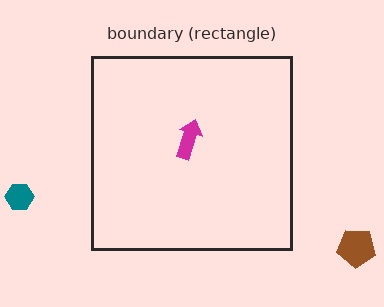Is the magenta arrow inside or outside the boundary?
Inside.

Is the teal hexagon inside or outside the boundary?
Outside.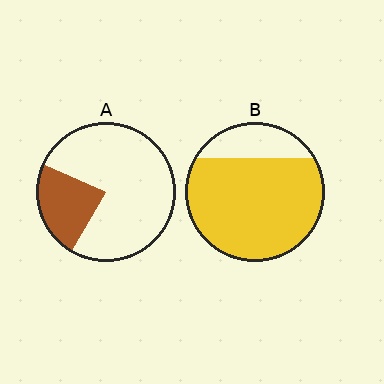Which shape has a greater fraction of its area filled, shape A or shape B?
Shape B.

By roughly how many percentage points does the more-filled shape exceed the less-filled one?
By roughly 55 percentage points (B over A).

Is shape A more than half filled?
No.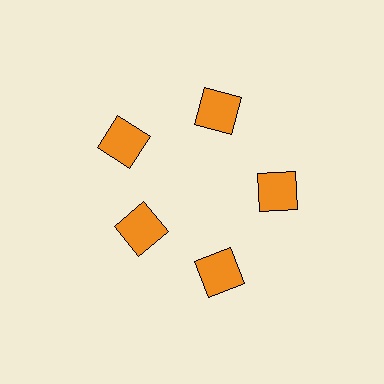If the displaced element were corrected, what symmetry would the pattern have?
It would have 5-fold rotational symmetry — the pattern would map onto itself every 72 degrees.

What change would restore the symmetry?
The symmetry would be restored by moving it outward, back onto the ring so that all 5 squares sit at equal angles and equal distance from the center.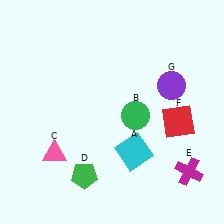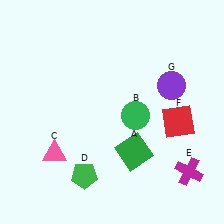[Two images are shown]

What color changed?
The square (A) changed from cyan in Image 1 to green in Image 2.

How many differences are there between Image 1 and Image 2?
There is 1 difference between the two images.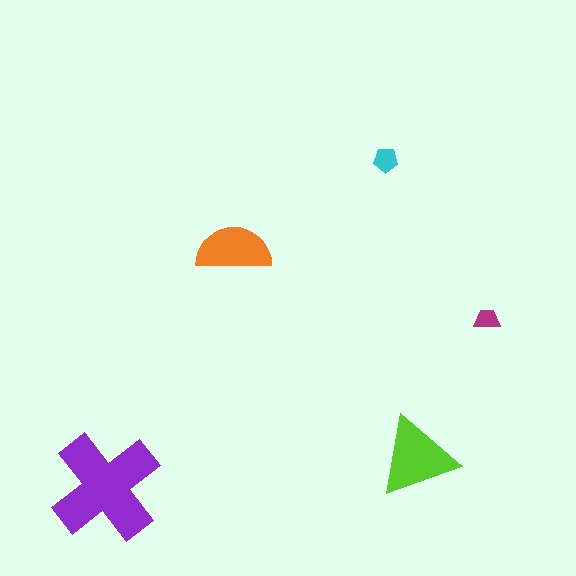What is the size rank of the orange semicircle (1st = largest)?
3rd.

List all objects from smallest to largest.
The magenta trapezoid, the cyan pentagon, the orange semicircle, the lime triangle, the purple cross.